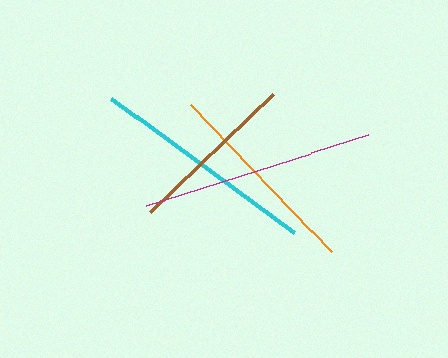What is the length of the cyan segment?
The cyan segment is approximately 227 pixels long.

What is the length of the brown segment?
The brown segment is approximately 171 pixels long.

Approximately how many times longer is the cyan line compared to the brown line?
The cyan line is approximately 1.3 times the length of the brown line.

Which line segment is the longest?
The magenta line is the longest at approximately 233 pixels.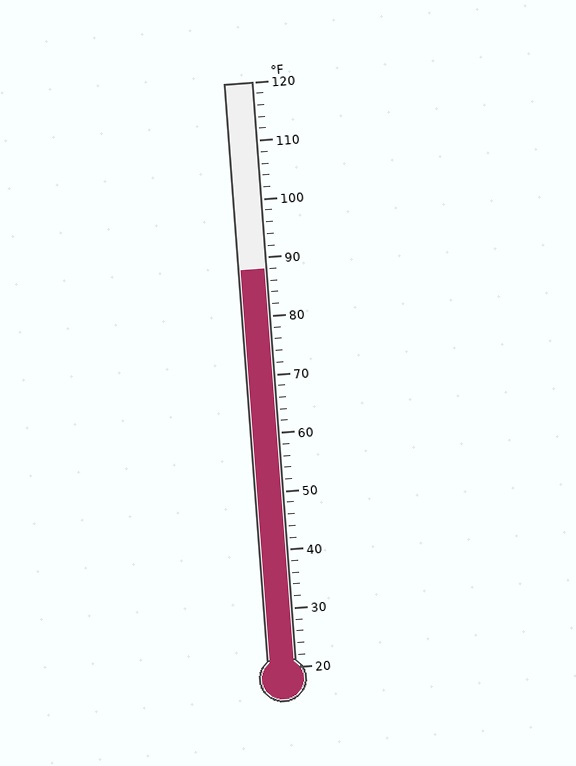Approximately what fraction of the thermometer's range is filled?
The thermometer is filled to approximately 70% of its range.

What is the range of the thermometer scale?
The thermometer scale ranges from 20°F to 120°F.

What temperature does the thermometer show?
The thermometer shows approximately 88°F.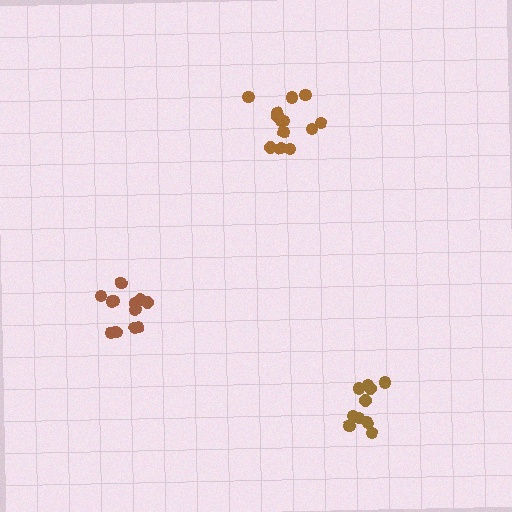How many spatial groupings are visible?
There are 3 spatial groupings.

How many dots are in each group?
Group 1: 12 dots, Group 2: 10 dots, Group 3: 13 dots (35 total).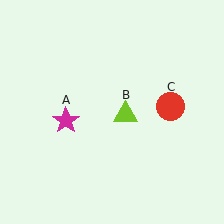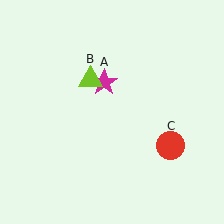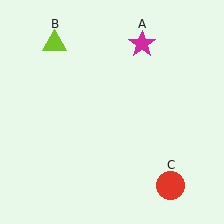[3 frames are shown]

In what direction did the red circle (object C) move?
The red circle (object C) moved down.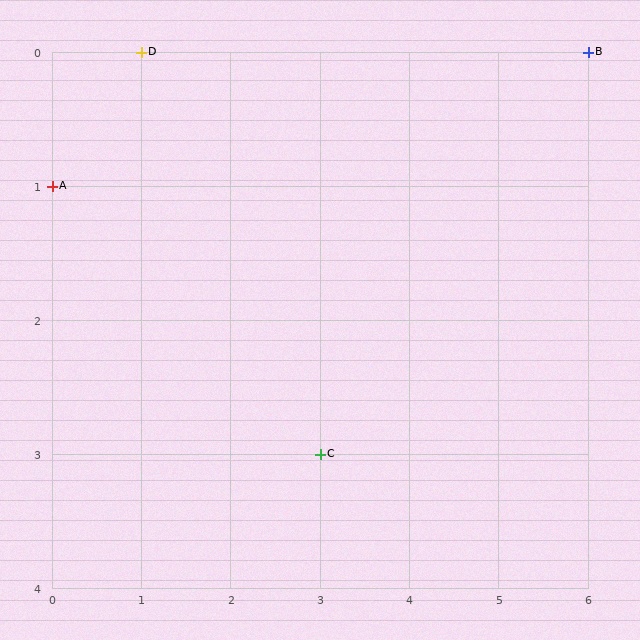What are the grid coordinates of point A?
Point A is at grid coordinates (0, 1).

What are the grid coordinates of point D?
Point D is at grid coordinates (1, 0).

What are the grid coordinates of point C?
Point C is at grid coordinates (3, 3).